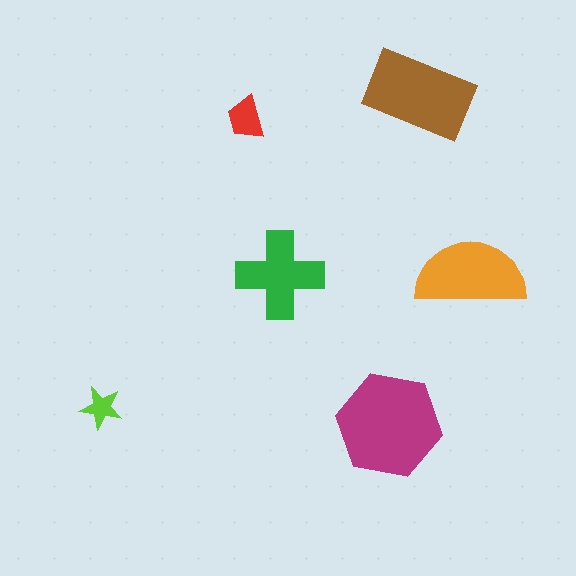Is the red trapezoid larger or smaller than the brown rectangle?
Smaller.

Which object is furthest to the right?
The orange semicircle is rightmost.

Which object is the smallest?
The lime star.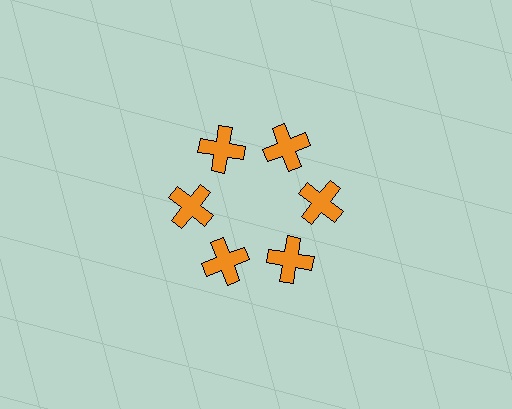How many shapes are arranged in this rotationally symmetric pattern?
There are 6 shapes, arranged in 6 groups of 1.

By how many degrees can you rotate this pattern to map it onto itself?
The pattern maps onto itself every 60 degrees of rotation.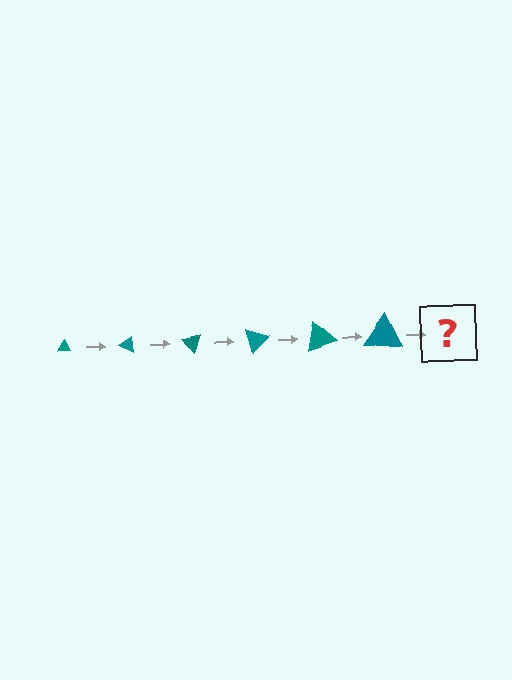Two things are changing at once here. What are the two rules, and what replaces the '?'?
The two rules are that the triangle grows larger each step and it rotates 25 degrees each step. The '?' should be a triangle, larger than the previous one and rotated 150 degrees from the start.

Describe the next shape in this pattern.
It should be a triangle, larger than the previous one and rotated 150 degrees from the start.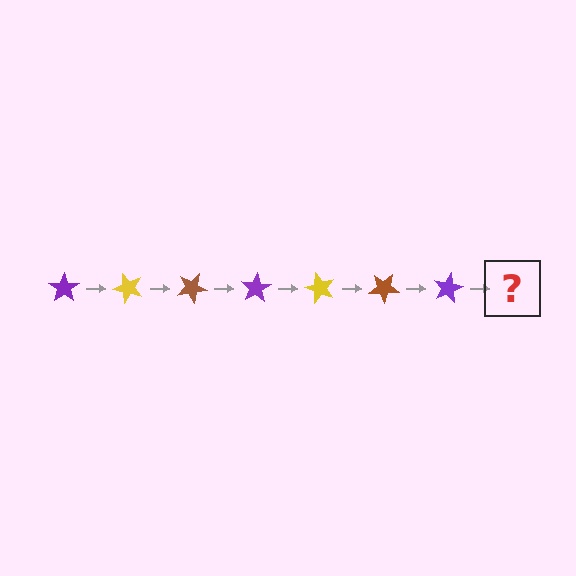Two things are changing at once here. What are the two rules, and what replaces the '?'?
The two rules are that it rotates 50 degrees each step and the color cycles through purple, yellow, and brown. The '?' should be a yellow star, rotated 350 degrees from the start.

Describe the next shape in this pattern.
It should be a yellow star, rotated 350 degrees from the start.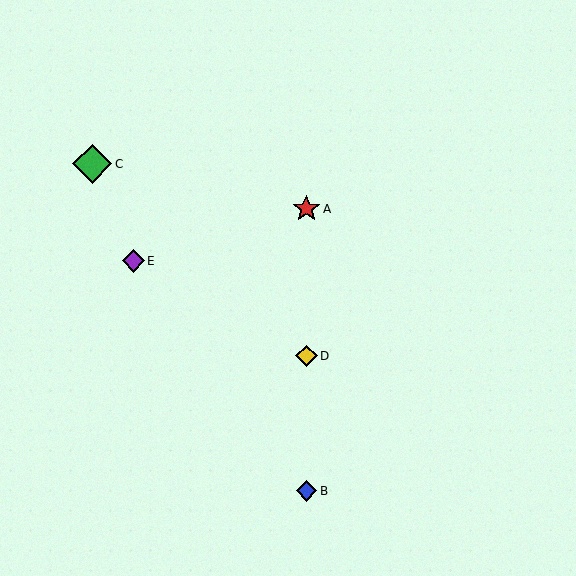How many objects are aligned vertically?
3 objects (A, B, D) are aligned vertically.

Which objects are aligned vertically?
Objects A, B, D are aligned vertically.